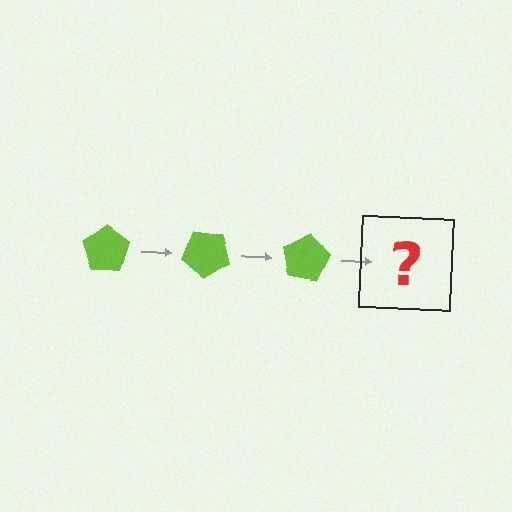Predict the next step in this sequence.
The next step is a lime pentagon rotated 120 degrees.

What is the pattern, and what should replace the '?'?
The pattern is that the pentagon rotates 40 degrees each step. The '?' should be a lime pentagon rotated 120 degrees.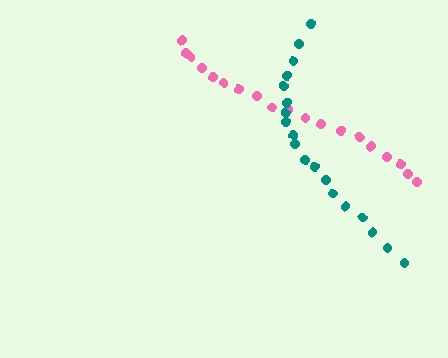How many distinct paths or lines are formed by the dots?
There are 2 distinct paths.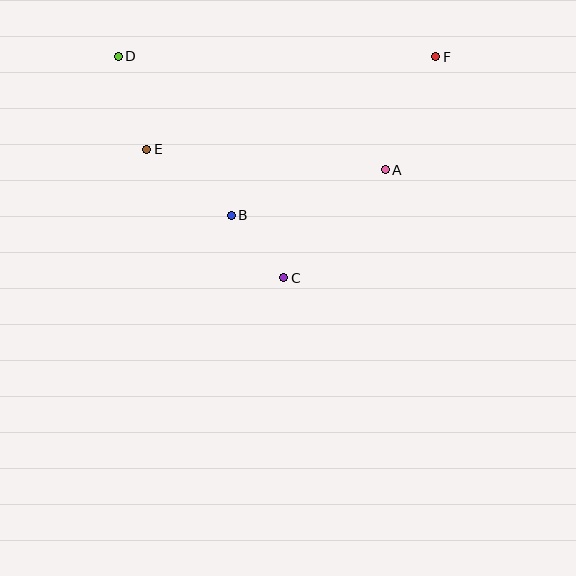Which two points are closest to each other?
Points B and C are closest to each other.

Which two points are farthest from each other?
Points D and F are farthest from each other.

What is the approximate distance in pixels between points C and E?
The distance between C and E is approximately 188 pixels.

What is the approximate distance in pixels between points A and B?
The distance between A and B is approximately 160 pixels.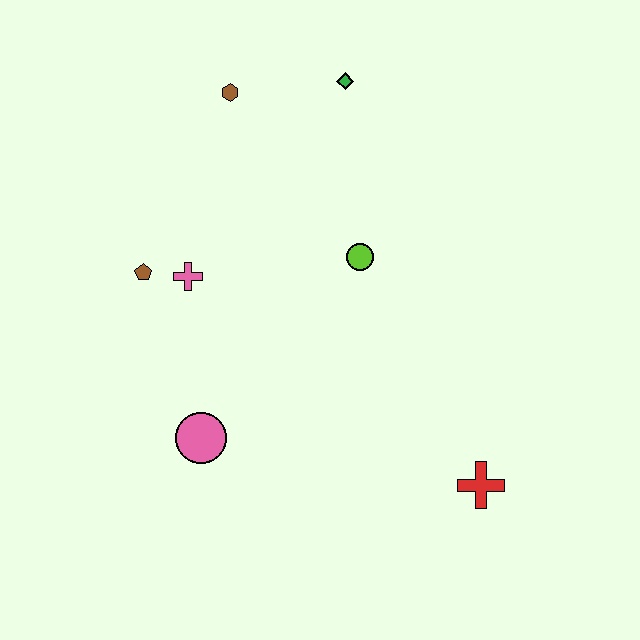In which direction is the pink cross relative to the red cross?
The pink cross is to the left of the red cross.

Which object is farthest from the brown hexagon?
The red cross is farthest from the brown hexagon.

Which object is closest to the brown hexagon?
The green diamond is closest to the brown hexagon.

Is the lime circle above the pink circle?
Yes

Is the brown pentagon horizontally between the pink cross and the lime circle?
No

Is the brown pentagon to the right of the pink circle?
No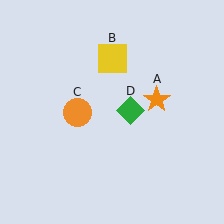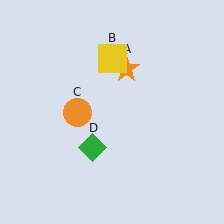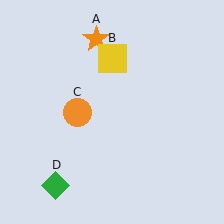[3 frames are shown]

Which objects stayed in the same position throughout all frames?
Yellow square (object B) and orange circle (object C) remained stationary.